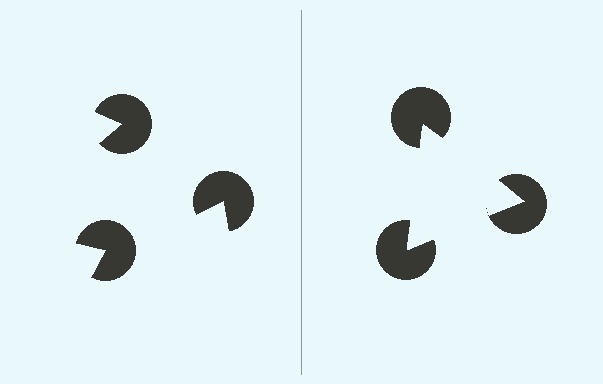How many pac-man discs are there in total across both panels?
6 — 3 on each side.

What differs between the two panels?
The pac-man discs are positioned identically on both sides; only the wedge orientations differ. On the right they align to a triangle; on the left they are misaligned.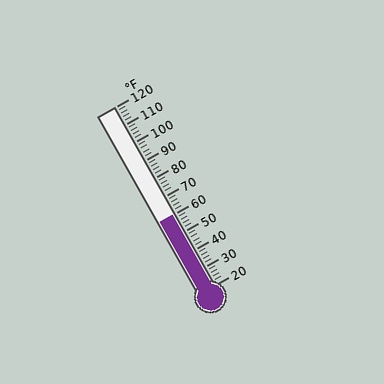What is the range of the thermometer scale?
The thermometer scale ranges from 20°F to 120°F.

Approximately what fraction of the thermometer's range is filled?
The thermometer is filled to approximately 40% of its range.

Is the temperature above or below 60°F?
The temperature is at 60°F.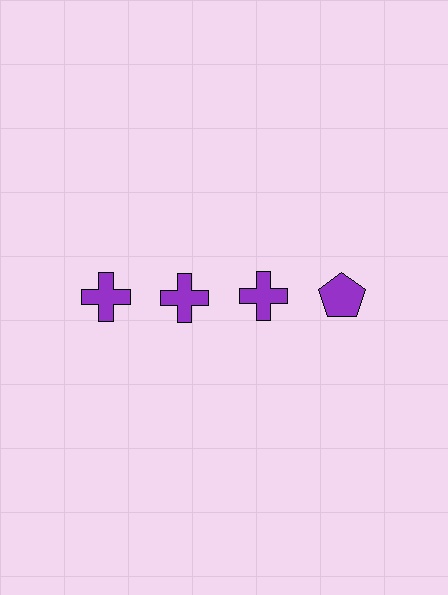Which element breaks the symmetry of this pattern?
The purple pentagon in the top row, second from right column breaks the symmetry. All other shapes are purple crosses.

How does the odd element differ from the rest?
It has a different shape: pentagon instead of cross.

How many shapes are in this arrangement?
There are 4 shapes arranged in a grid pattern.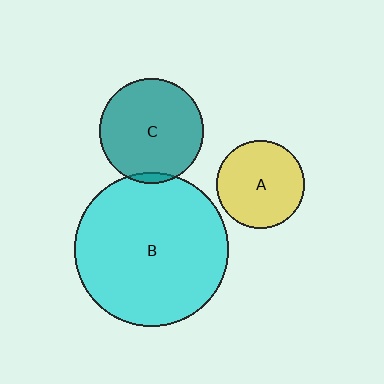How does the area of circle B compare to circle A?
Approximately 3.1 times.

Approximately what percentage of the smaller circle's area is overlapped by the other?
Approximately 5%.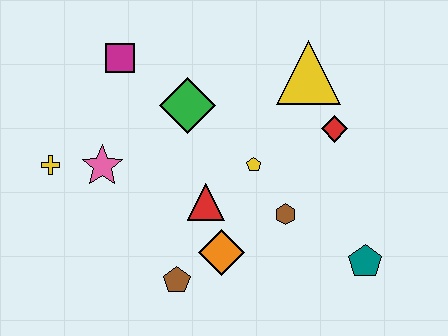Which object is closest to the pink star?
The yellow cross is closest to the pink star.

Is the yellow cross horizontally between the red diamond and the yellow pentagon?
No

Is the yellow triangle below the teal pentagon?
No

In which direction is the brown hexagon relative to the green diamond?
The brown hexagon is below the green diamond.